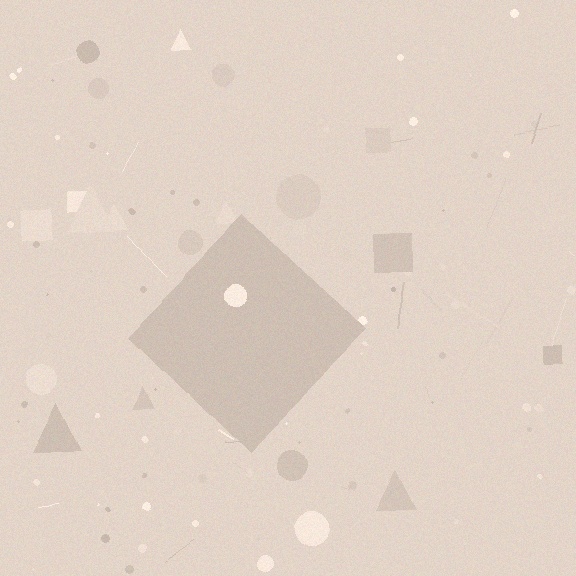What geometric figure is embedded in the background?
A diamond is embedded in the background.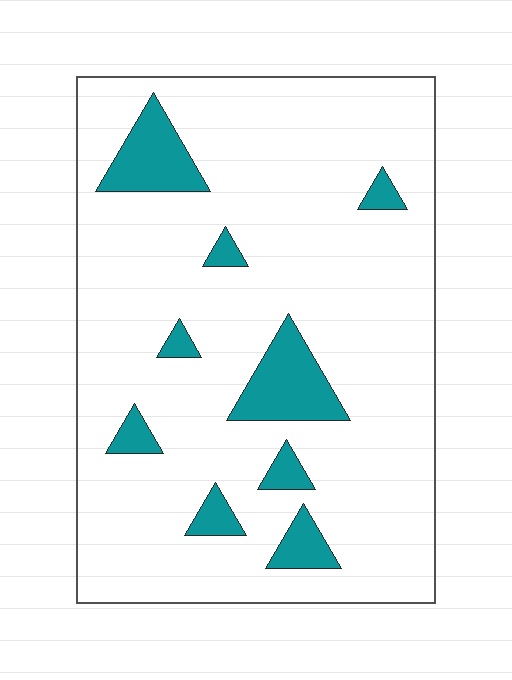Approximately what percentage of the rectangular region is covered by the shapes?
Approximately 10%.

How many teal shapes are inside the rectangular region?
9.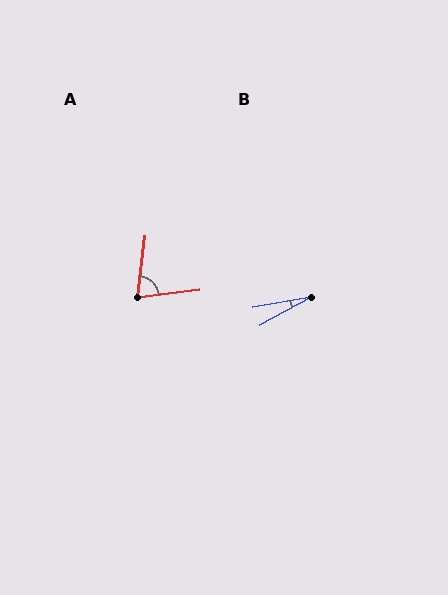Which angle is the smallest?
B, at approximately 19 degrees.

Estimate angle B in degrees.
Approximately 19 degrees.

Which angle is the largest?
A, at approximately 76 degrees.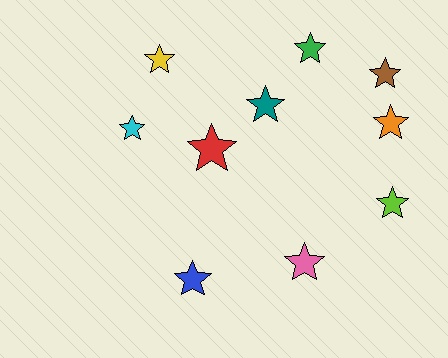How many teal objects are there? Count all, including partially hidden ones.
There is 1 teal object.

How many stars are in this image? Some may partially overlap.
There are 10 stars.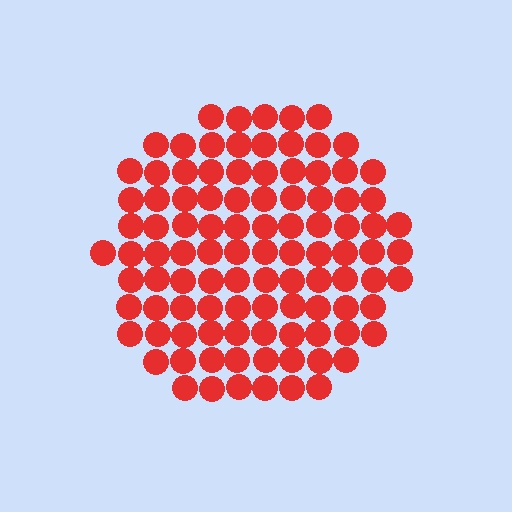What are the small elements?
The small elements are circles.